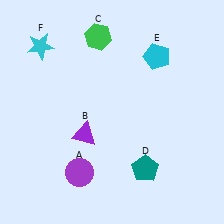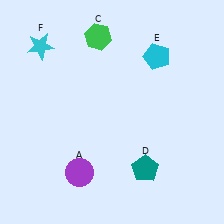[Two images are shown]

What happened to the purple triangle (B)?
The purple triangle (B) was removed in Image 2. It was in the bottom-left area of Image 1.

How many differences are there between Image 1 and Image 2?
There is 1 difference between the two images.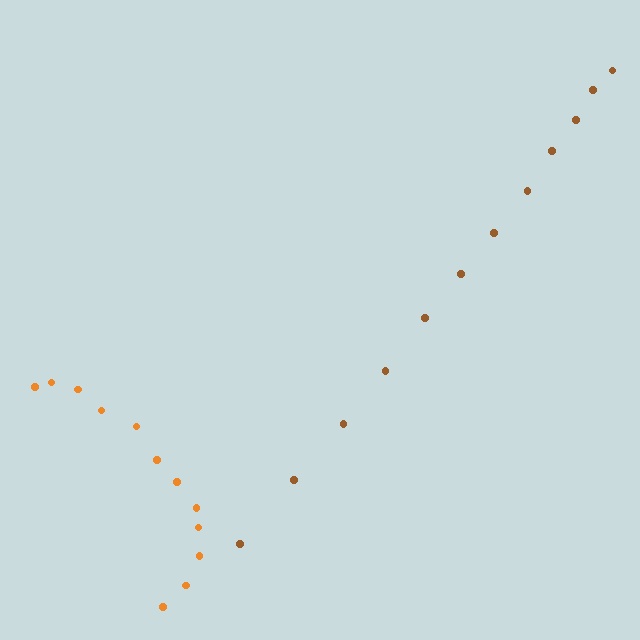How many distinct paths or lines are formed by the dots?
There are 2 distinct paths.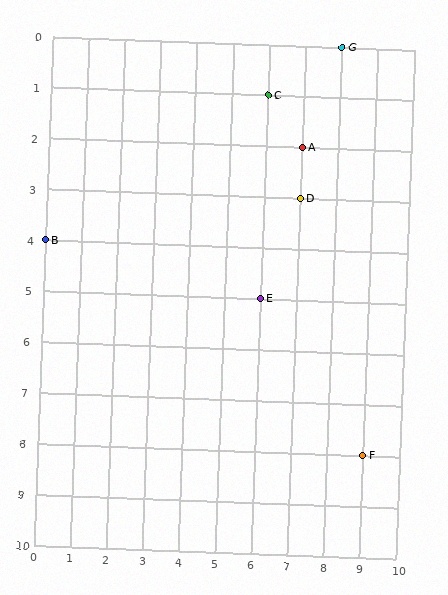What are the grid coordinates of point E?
Point E is at grid coordinates (6, 5).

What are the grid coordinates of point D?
Point D is at grid coordinates (7, 3).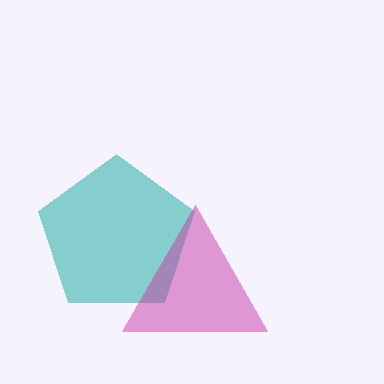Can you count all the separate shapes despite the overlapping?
Yes, there are 2 separate shapes.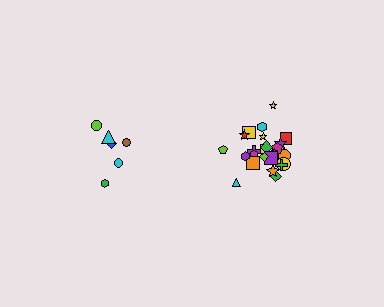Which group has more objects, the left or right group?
The right group.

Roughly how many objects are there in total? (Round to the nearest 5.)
Roughly 30 objects in total.